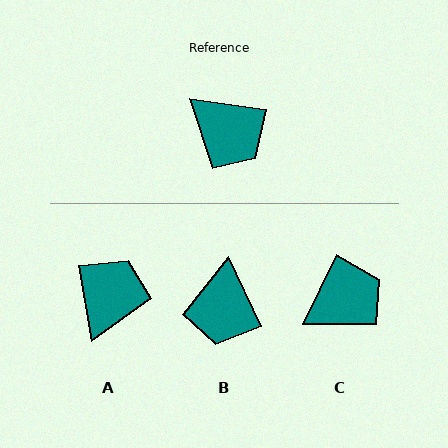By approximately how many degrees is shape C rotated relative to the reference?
Approximately 73 degrees counter-clockwise.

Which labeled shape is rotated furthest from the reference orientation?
A, about 108 degrees away.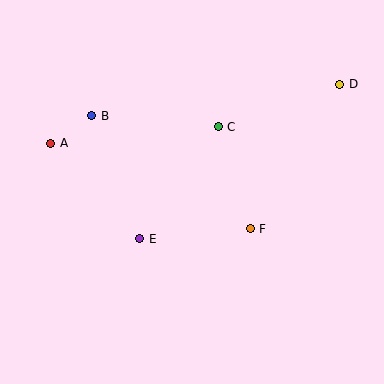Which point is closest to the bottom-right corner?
Point F is closest to the bottom-right corner.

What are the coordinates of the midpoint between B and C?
The midpoint between B and C is at (155, 121).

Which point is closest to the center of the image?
Point F at (250, 229) is closest to the center.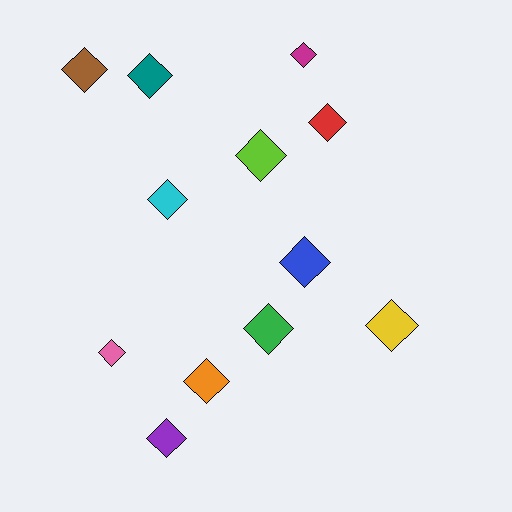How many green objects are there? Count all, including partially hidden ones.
There is 1 green object.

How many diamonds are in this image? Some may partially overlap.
There are 12 diamonds.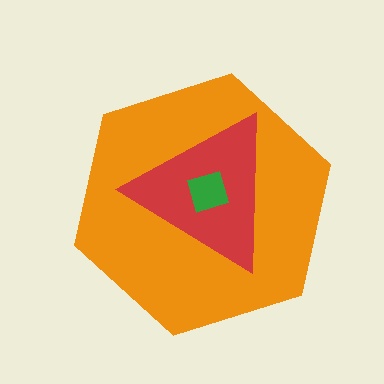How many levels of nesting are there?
3.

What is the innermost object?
The green diamond.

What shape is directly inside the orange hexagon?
The red triangle.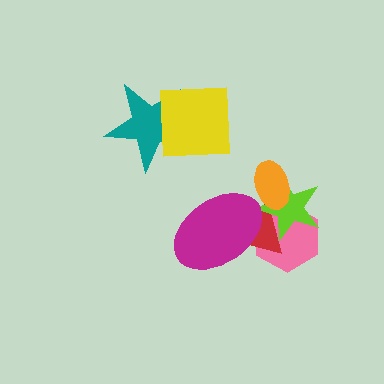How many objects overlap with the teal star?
1 object overlaps with the teal star.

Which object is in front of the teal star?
The yellow square is in front of the teal star.